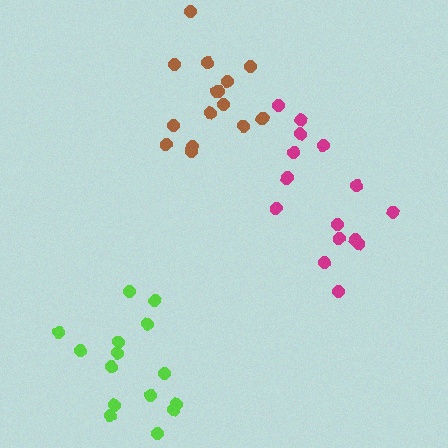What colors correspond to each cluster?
The clusters are colored: magenta, lime, brown.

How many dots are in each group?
Group 1: 15 dots, Group 2: 15 dots, Group 3: 15 dots (45 total).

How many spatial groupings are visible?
There are 3 spatial groupings.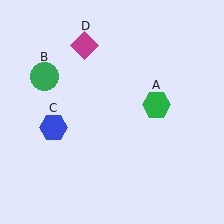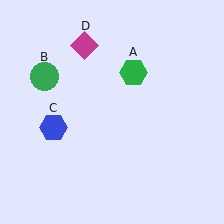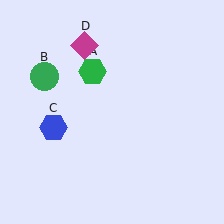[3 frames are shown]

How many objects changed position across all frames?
1 object changed position: green hexagon (object A).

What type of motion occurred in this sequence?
The green hexagon (object A) rotated counterclockwise around the center of the scene.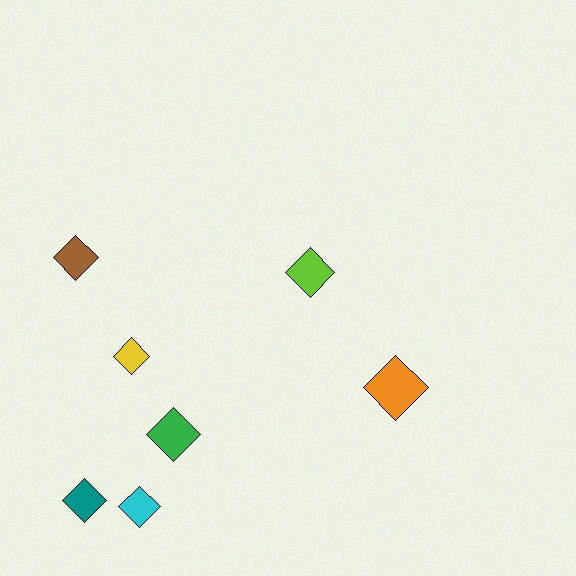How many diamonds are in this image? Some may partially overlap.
There are 7 diamonds.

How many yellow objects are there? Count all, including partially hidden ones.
There is 1 yellow object.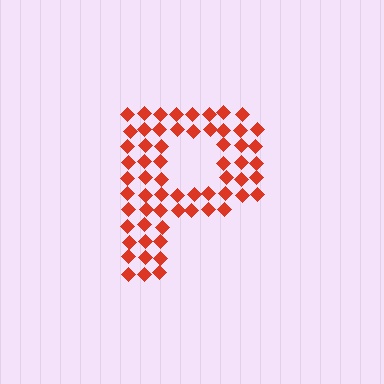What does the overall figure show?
The overall figure shows the letter P.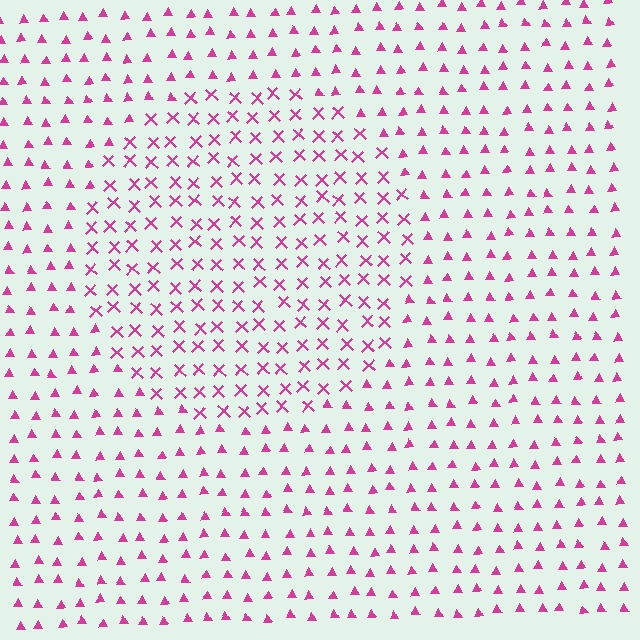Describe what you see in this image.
The image is filled with small magenta elements arranged in a uniform grid. A circle-shaped region contains X marks, while the surrounding area contains triangles. The boundary is defined purely by the change in element shape.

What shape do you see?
I see a circle.